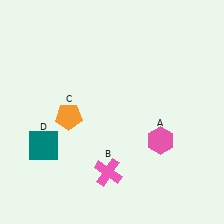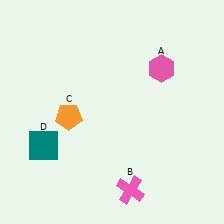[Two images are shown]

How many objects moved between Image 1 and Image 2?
2 objects moved between the two images.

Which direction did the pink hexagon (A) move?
The pink hexagon (A) moved up.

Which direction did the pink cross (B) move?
The pink cross (B) moved right.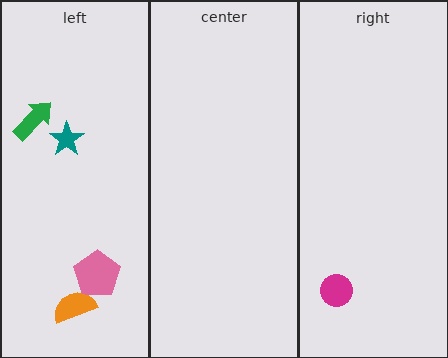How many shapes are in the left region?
4.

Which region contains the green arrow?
The left region.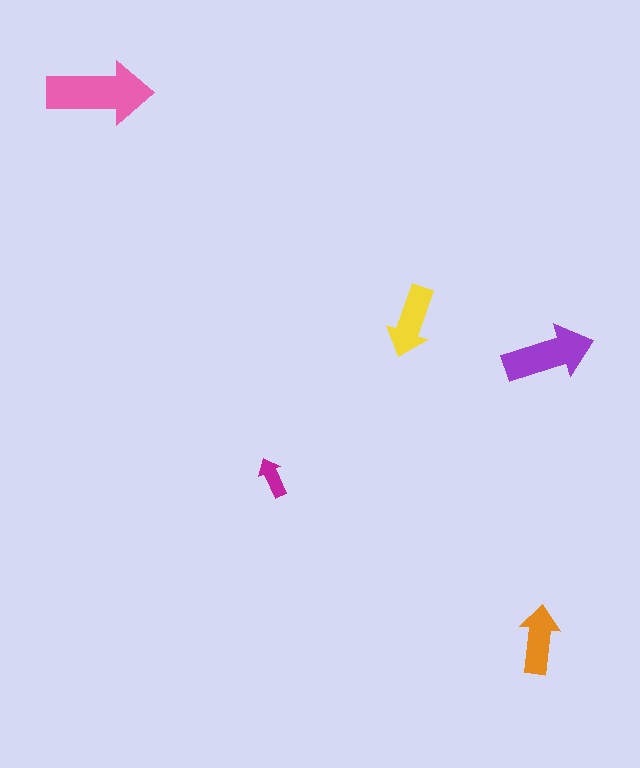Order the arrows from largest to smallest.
the pink one, the purple one, the yellow one, the orange one, the magenta one.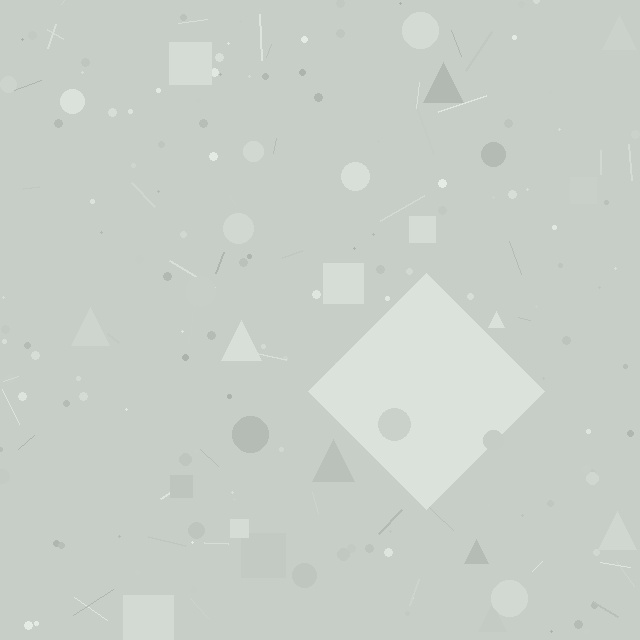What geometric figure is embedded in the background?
A diamond is embedded in the background.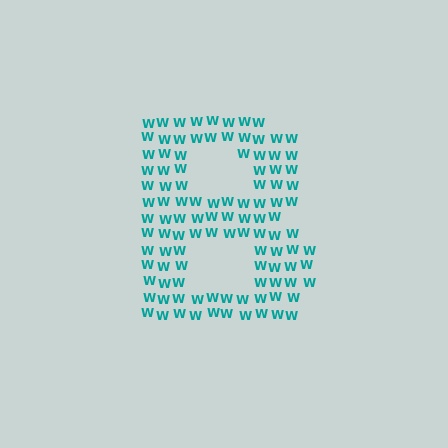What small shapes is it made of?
It is made of small letter W's.